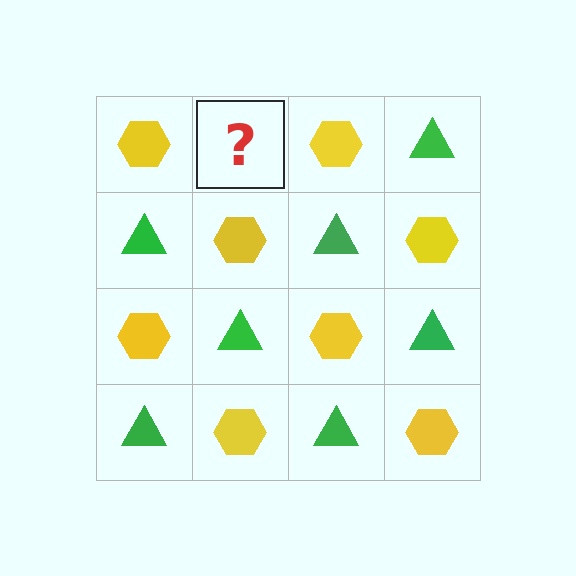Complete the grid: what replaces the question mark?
The question mark should be replaced with a green triangle.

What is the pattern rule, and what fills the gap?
The rule is that it alternates yellow hexagon and green triangle in a checkerboard pattern. The gap should be filled with a green triangle.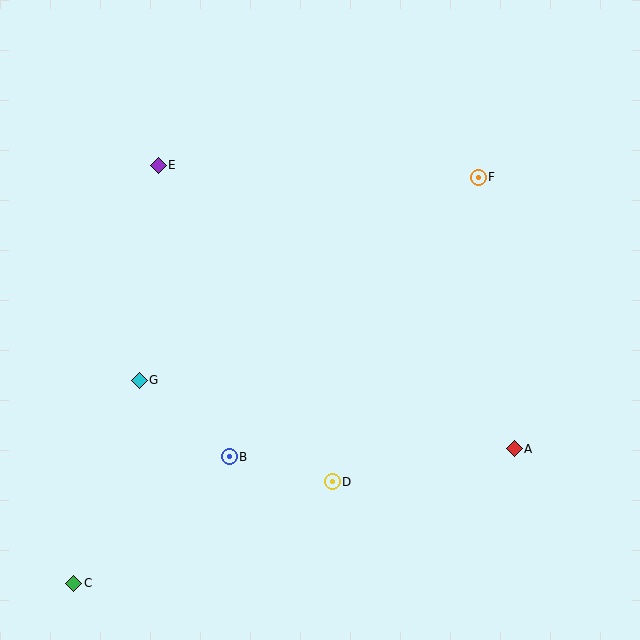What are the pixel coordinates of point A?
Point A is at (514, 449).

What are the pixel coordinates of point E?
Point E is at (158, 165).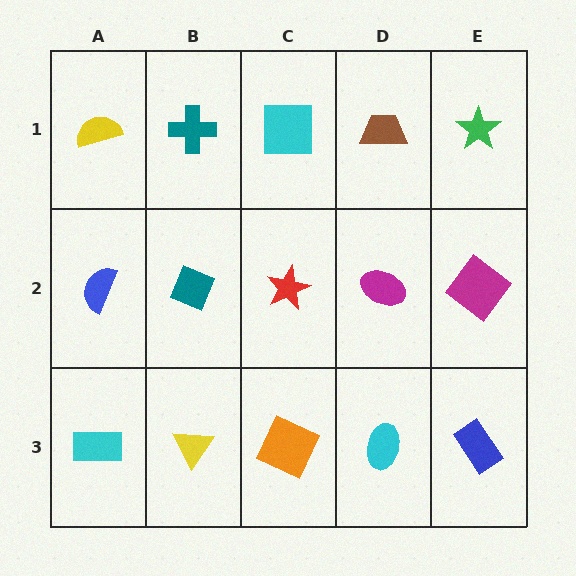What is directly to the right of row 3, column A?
A yellow triangle.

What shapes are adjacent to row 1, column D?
A magenta ellipse (row 2, column D), a cyan square (row 1, column C), a green star (row 1, column E).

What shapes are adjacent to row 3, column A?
A blue semicircle (row 2, column A), a yellow triangle (row 3, column B).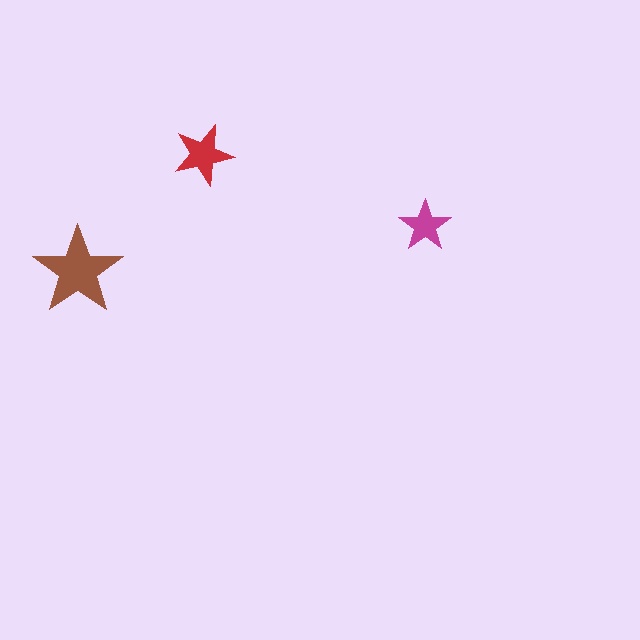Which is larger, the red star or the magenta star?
The red one.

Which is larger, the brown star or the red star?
The brown one.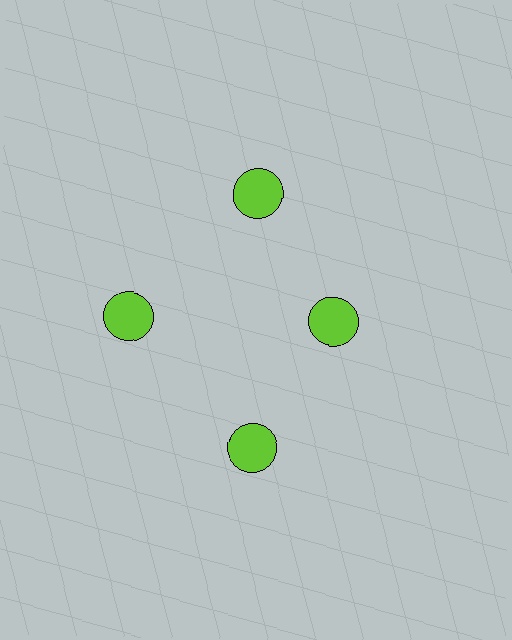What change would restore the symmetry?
The symmetry would be restored by moving it outward, back onto the ring so that all 4 circles sit at equal angles and equal distance from the center.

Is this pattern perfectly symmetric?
No. The 4 lime circles are arranged in a ring, but one element near the 3 o'clock position is pulled inward toward the center, breaking the 4-fold rotational symmetry.